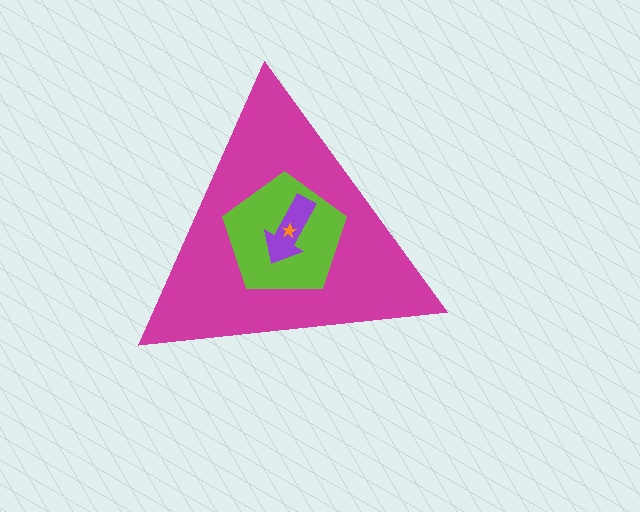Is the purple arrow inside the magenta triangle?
Yes.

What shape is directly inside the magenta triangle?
The lime pentagon.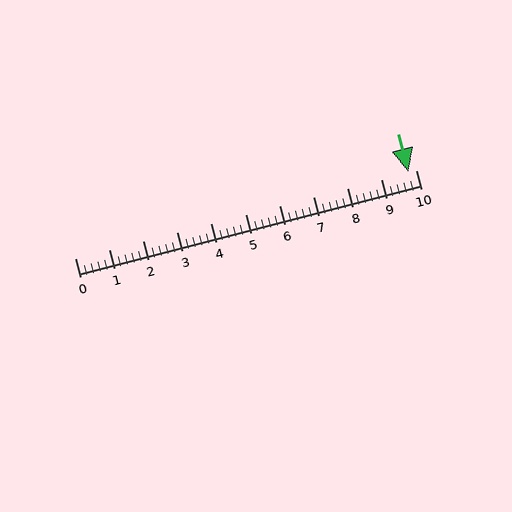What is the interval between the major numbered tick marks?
The major tick marks are spaced 1 units apart.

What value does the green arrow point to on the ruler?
The green arrow points to approximately 9.8.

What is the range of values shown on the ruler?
The ruler shows values from 0 to 10.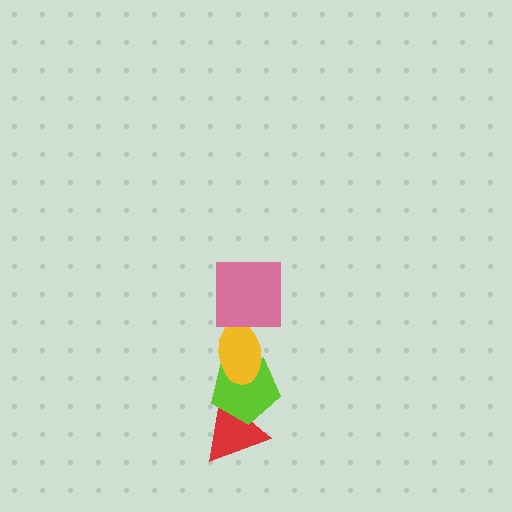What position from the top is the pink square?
The pink square is 1st from the top.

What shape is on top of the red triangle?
The lime pentagon is on top of the red triangle.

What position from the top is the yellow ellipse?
The yellow ellipse is 2nd from the top.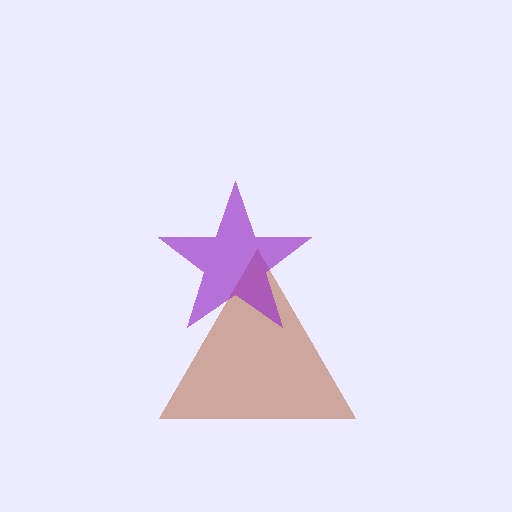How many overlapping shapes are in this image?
There are 2 overlapping shapes in the image.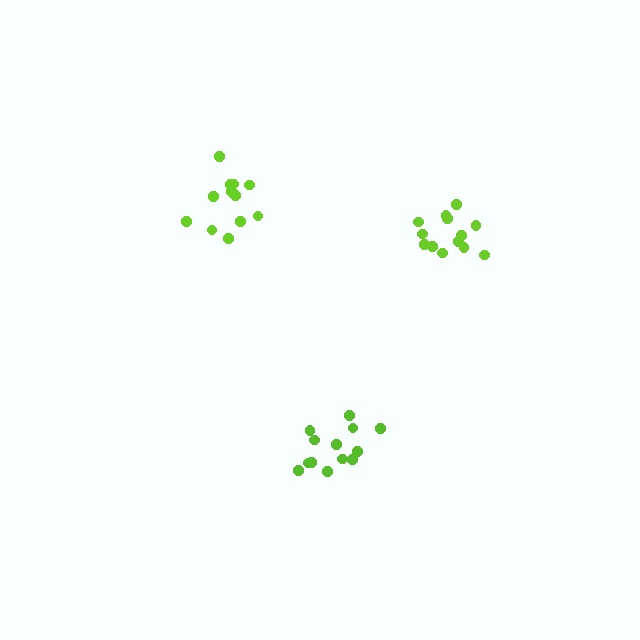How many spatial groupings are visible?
There are 3 spatial groupings.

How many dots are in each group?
Group 1: 13 dots, Group 2: 12 dots, Group 3: 13 dots (38 total).